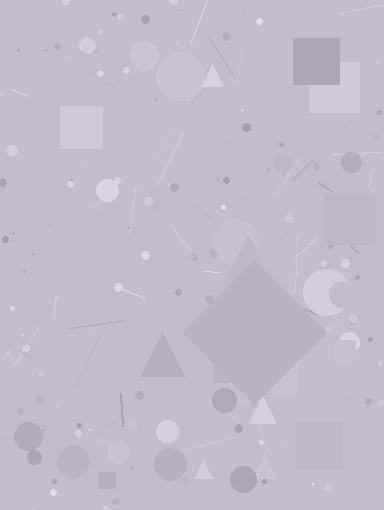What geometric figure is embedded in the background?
A diamond is embedded in the background.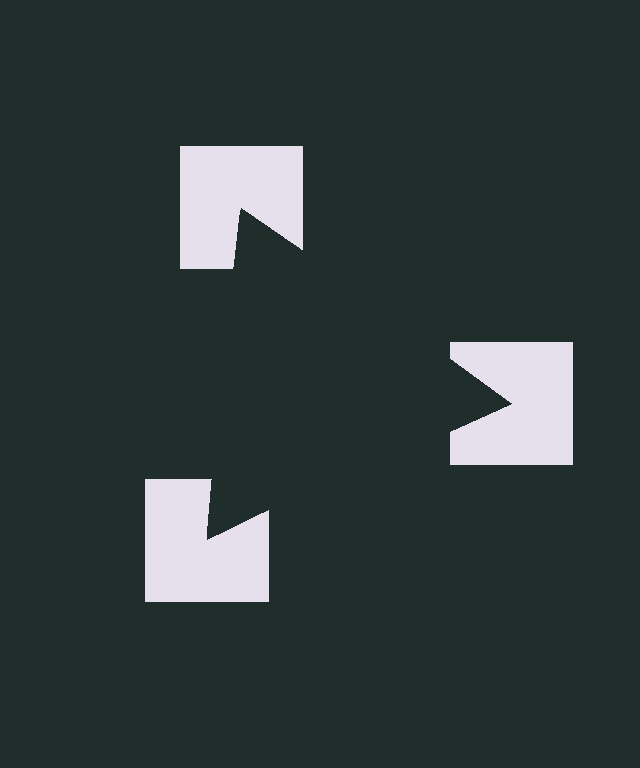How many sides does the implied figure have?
3 sides.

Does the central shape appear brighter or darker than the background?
It typically appears slightly darker than the background, even though no actual brightness change is drawn.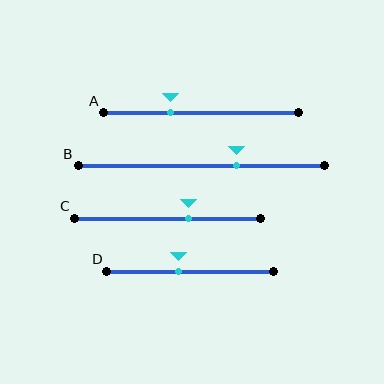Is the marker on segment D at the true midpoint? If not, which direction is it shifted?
No, the marker on segment D is shifted to the left by about 7% of the segment length.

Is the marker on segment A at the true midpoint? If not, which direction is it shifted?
No, the marker on segment A is shifted to the left by about 16% of the segment length.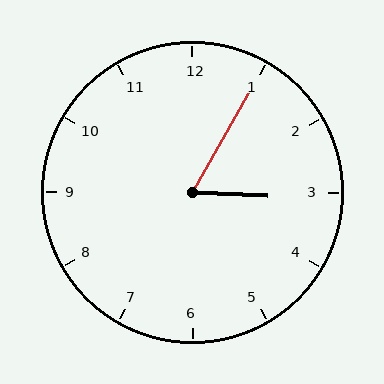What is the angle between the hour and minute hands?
Approximately 62 degrees.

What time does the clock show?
3:05.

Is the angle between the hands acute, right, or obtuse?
It is acute.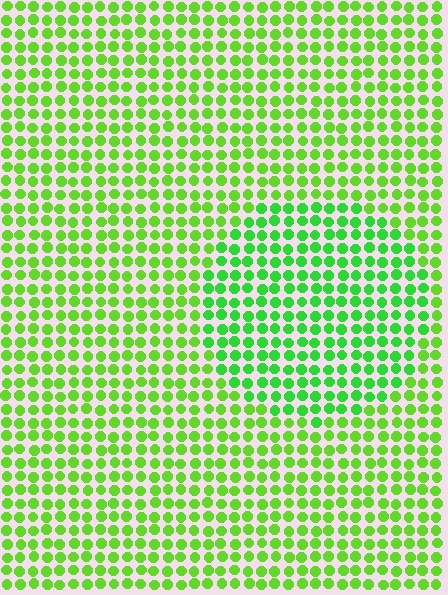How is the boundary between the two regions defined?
The boundary is defined purely by a slight shift in hue (about 23 degrees). Spacing, size, and orientation are identical on both sides.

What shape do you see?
I see a circle.